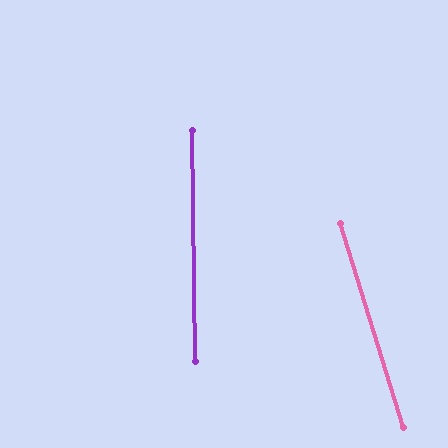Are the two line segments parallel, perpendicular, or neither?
Neither parallel nor perpendicular — they differ by about 17°.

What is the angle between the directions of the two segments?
Approximately 17 degrees.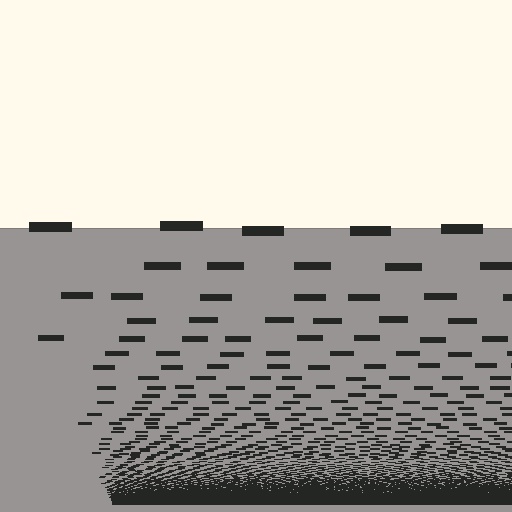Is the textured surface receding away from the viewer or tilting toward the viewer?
The surface appears to tilt toward the viewer. Texture elements get larger and sparser toward the top.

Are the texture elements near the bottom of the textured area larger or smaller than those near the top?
Smaller. The gradient is inverted — elements near the bottom are smaller and denser.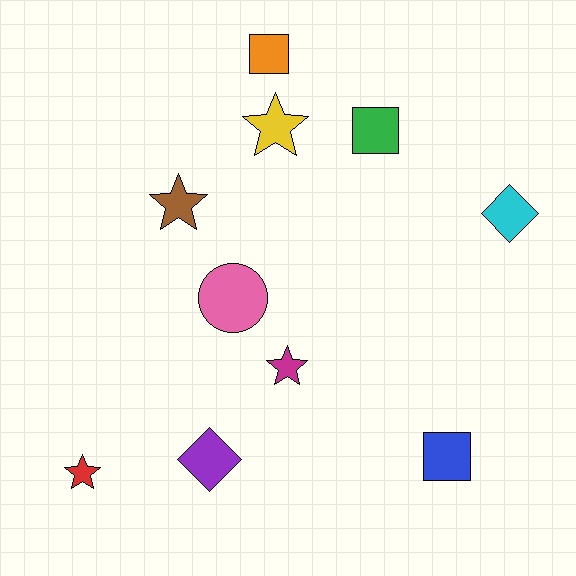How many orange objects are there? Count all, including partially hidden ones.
There is 1 orange object.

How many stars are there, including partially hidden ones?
There are 4 stars.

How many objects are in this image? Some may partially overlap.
There are 10 objects.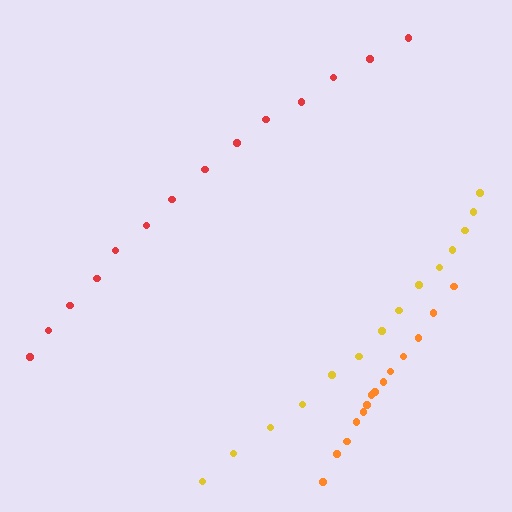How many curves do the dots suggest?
There are 3 distinct paths.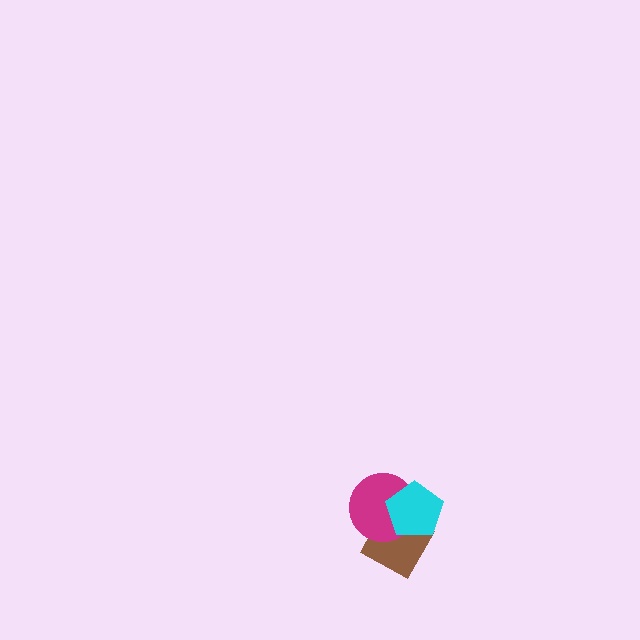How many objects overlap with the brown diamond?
2 objects overlap with the brown diamond.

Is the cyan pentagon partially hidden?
No, no other shape covers it.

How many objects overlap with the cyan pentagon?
2 objects overlap with the cyan pentagon.